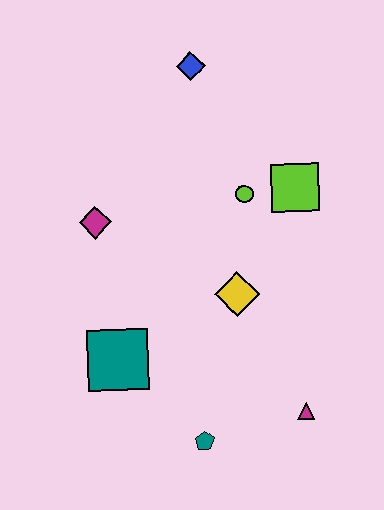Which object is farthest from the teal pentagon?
The blue diamond is farthest from the teal pentagon.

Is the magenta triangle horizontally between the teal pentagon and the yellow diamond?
No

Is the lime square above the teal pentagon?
Yes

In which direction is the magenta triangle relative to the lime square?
The magenta triangle is below the lime square.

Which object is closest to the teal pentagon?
The magenta triangle is closest to the teal pentagon.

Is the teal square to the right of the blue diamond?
No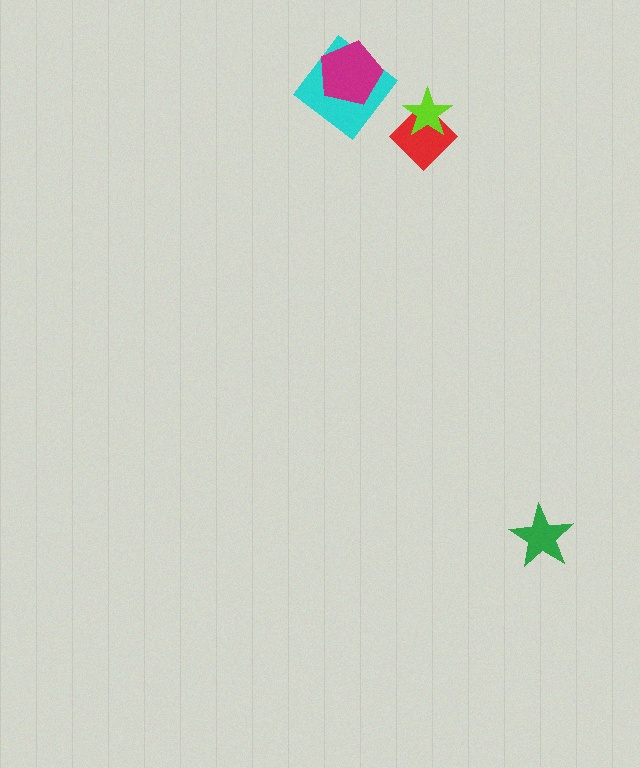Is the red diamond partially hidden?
Yes, it is partially covered by another shape.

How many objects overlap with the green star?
0 objects overlap with the green star.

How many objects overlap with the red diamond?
1 object overlaps with the red diamond.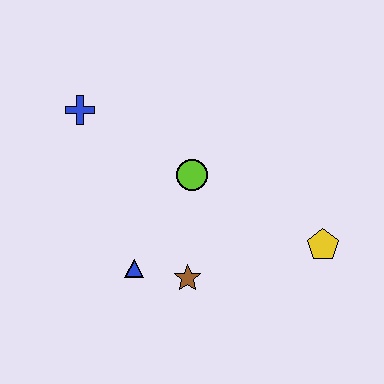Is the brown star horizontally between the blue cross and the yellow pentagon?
Yes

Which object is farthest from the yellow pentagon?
The blue cross is farthest from the yellow pentagon.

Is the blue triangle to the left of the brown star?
Yes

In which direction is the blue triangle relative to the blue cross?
The blue triangle is below the blue cross.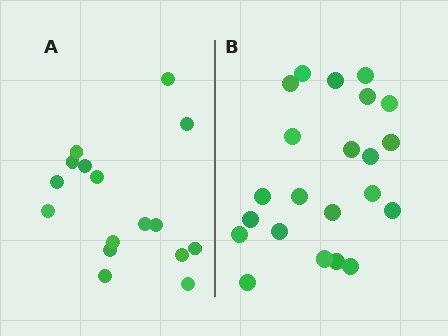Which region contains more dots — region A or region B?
Region B (the right region) has more dots.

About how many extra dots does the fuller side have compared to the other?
Region B has about 6 more dots than region A.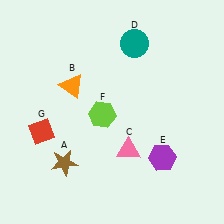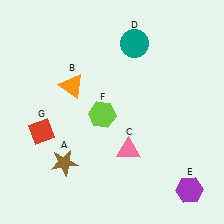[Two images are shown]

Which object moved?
The purple hexagon (E) moved down.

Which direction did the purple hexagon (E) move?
The purple hexagon (E) moved down.